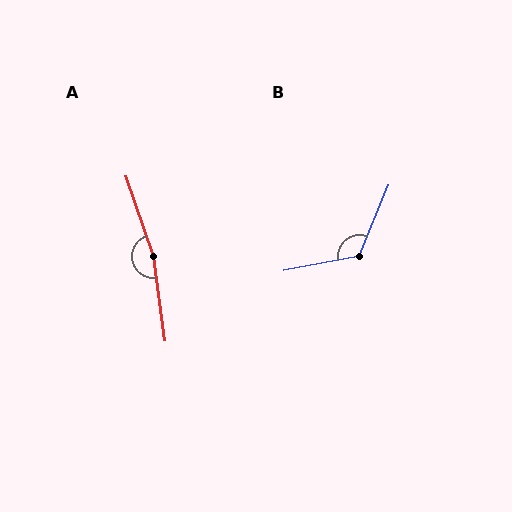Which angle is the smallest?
B, at approximately 123 degrees.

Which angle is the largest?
A, at approximately 168 degrees.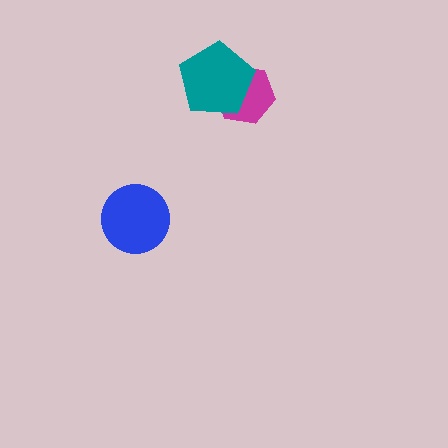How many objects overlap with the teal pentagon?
1 object overlaps with the teal pentagon.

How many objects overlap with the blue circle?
0 objects overlap with the blue circle.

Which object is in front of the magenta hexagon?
The teal pentagon is in front of the magenta hexagon.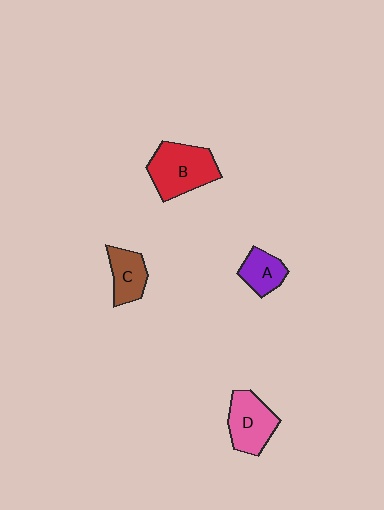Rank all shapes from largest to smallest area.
From largest to smallest: B (red), D (pink), C (brown), A (purple).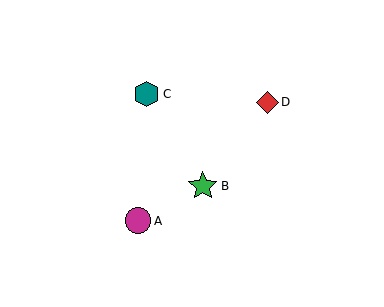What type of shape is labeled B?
Shape B is a green star.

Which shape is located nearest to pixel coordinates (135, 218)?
The magenta circle (labeled A) at (138, 221) is nearest to that location.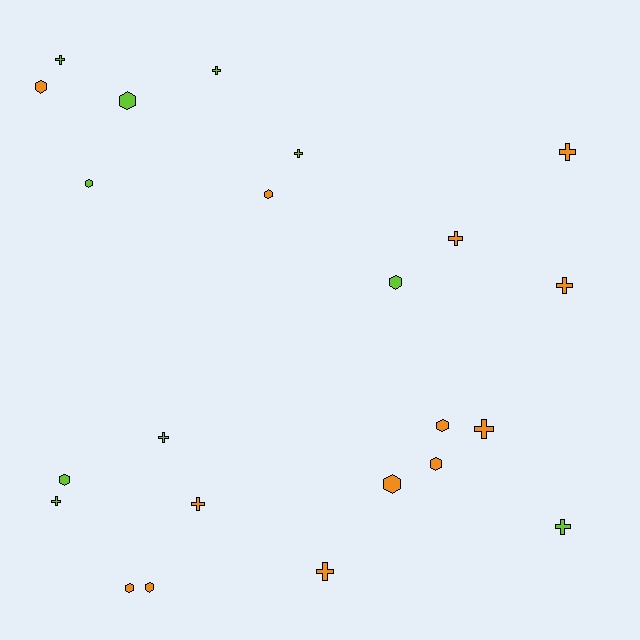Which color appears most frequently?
Orange, with 13 objects.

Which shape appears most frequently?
Cross, with 12 objects.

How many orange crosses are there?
There are 6 orange crosses.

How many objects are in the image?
There are 23 objects.